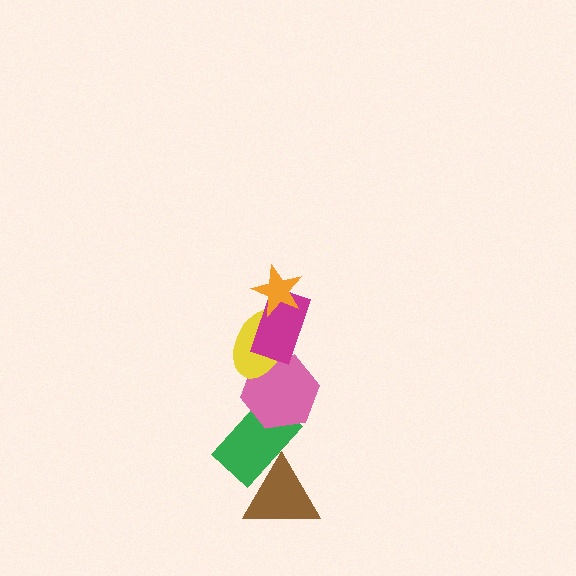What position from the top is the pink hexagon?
The pink hexagon is 4th from the top.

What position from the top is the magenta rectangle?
The magenta rectangle is 2nd from the top.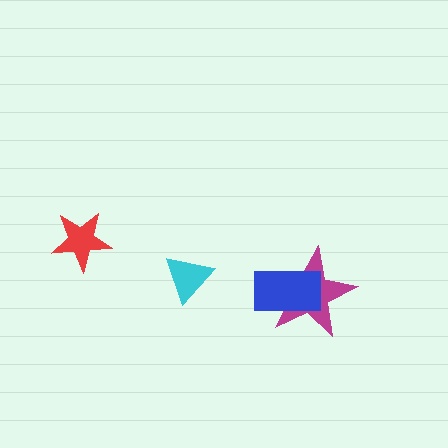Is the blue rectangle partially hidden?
No, no other shape covers it.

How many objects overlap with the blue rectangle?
1 object overlaps with the blue rectangle.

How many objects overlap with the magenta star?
1 object overlaps with the magenta star.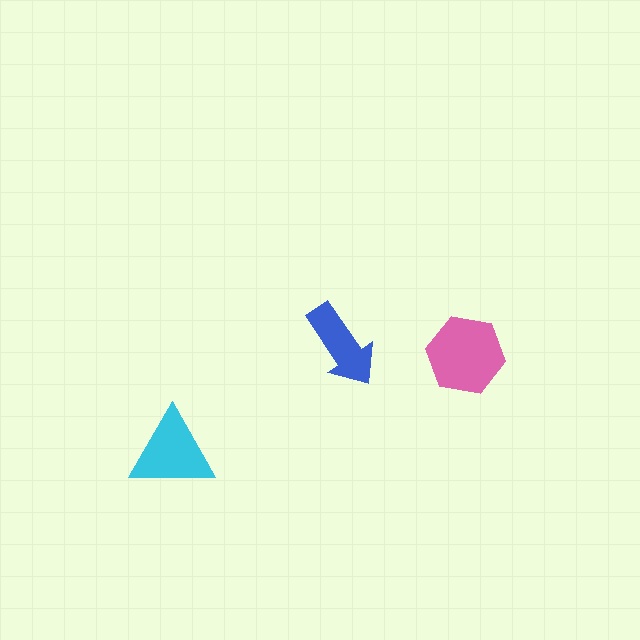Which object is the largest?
The pink hexagon.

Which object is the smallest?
The blue arrow.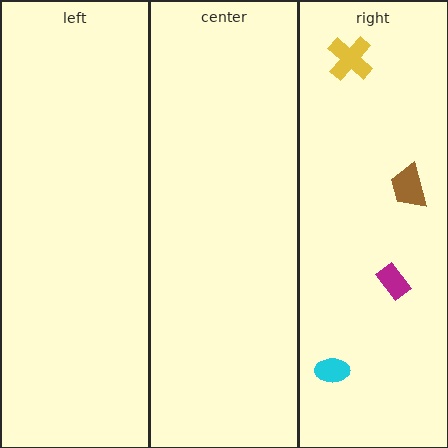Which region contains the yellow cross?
The right region.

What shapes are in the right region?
The brown trapezoid, the yellow cross, the magenta rectangle, the cyan ellipse.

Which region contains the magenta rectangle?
The right region.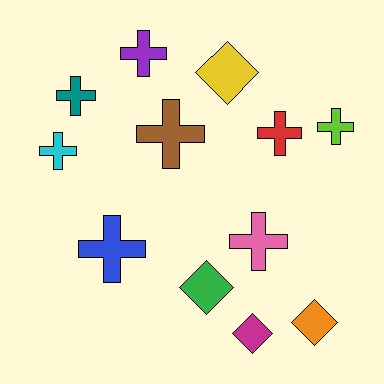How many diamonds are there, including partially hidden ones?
There are 4 diamonds.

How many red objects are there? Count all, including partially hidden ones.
There is 1 red object.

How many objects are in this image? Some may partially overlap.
There are 12 objects.